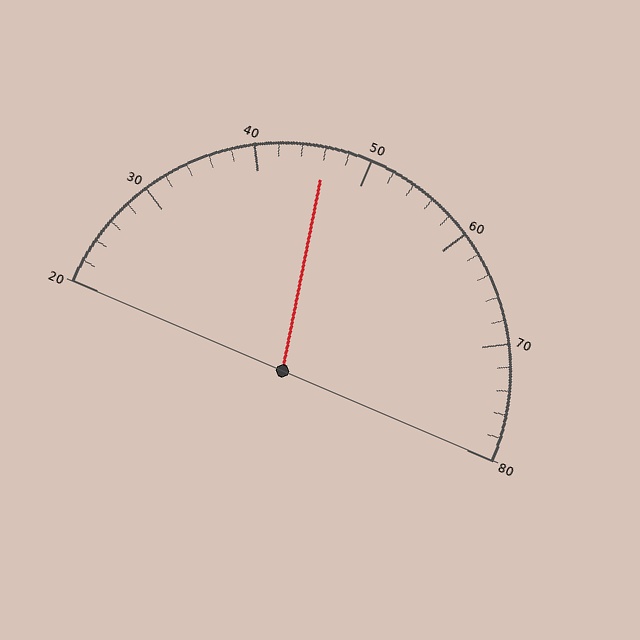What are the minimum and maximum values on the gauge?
The gauge ranges from 20 to 80.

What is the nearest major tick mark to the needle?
The nearest major tick mark is 50.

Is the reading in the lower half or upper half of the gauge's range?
The reading is in the lower half of the range (20 to 80).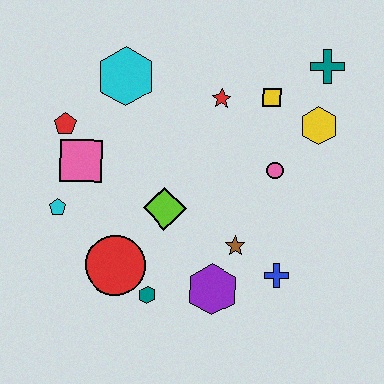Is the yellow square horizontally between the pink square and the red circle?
No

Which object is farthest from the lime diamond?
The teal cross is farthest from the lime diamond.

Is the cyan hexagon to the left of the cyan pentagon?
No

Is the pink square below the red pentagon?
Yes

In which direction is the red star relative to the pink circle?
The red star is above the pink circle.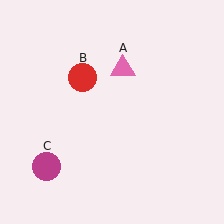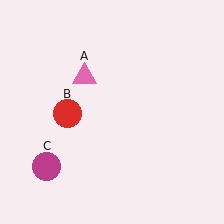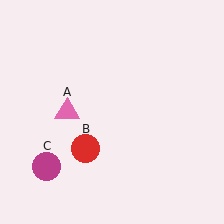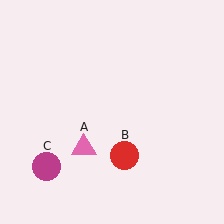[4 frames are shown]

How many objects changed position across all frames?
2 objects changed position: pink triangle (object A), red circle (object B).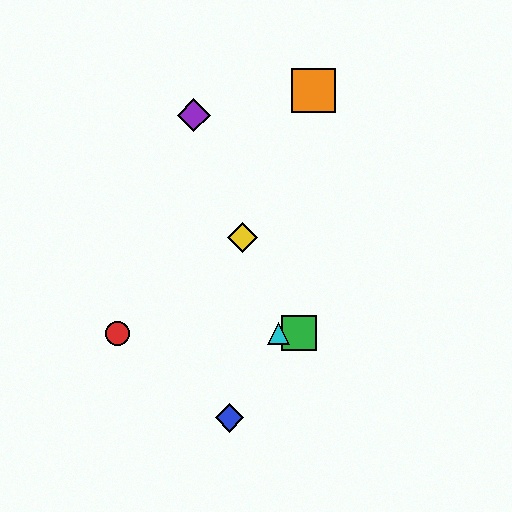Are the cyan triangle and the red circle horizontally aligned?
Yes, both are at y≈333.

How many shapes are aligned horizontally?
3 shapes (the red circle, the green square, the cyan triangle) are aligned horizontally.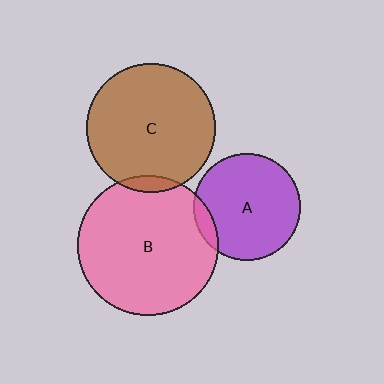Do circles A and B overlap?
Yes.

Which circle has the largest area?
Circle B (pink).